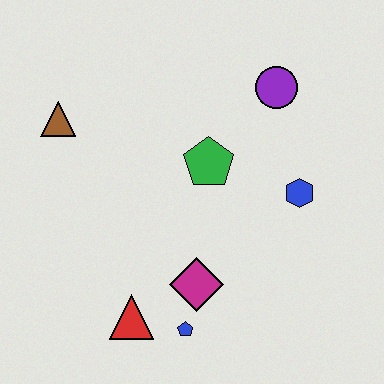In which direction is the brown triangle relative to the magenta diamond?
The brown triangle is above the magenta diamond.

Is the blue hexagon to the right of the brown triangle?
Yes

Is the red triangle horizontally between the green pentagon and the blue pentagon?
No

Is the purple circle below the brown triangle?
No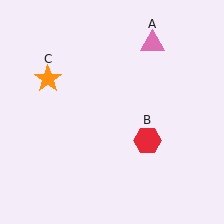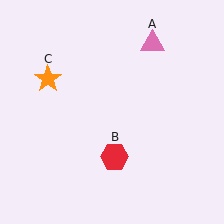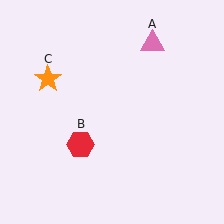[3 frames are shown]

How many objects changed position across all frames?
1 object changed position: red hexagon (object B).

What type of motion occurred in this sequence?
The red hexagon (object B) rotated clockwise around the center of the scene.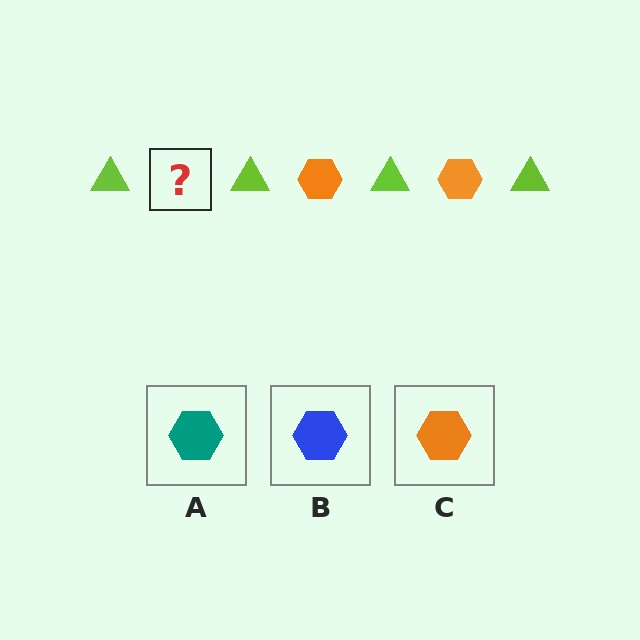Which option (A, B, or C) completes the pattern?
C.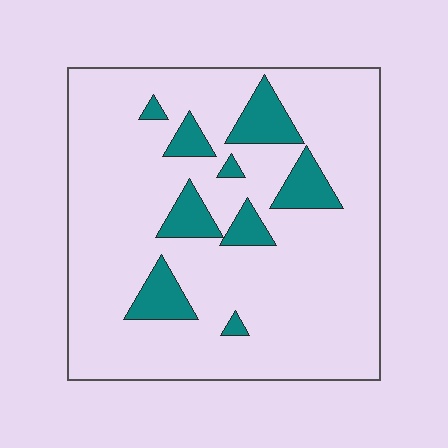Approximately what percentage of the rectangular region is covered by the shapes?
Approximately 15%.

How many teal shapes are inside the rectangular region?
9.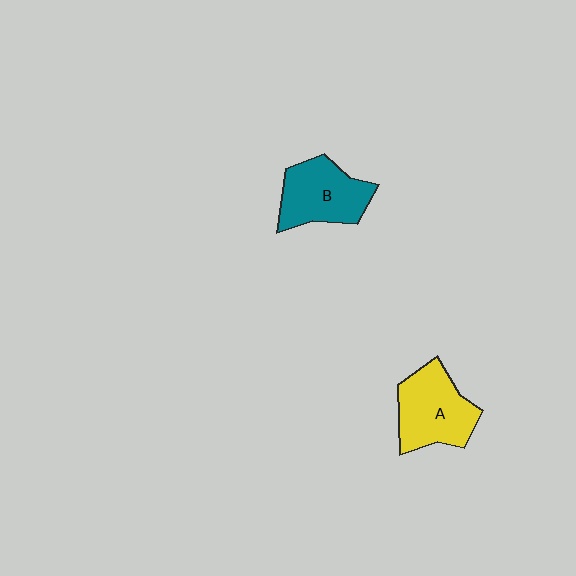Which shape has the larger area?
Shape A (yellow).